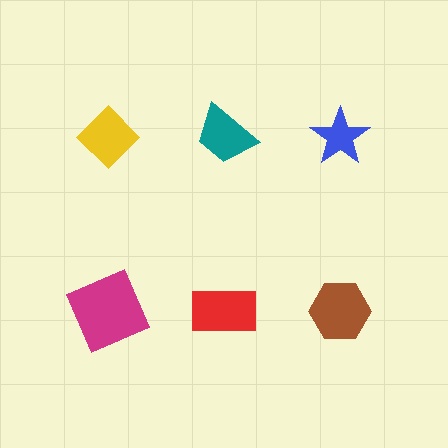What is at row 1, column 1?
A yellow diamond.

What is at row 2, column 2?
A red rectangle.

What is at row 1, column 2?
A teal trapezoid.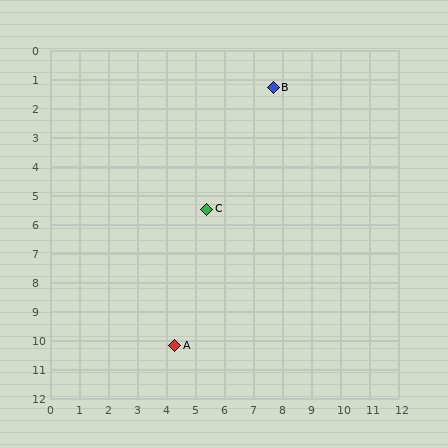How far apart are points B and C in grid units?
Points B and C are about 4.8 grid units apart.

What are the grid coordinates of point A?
Point A is at approximately (4.3, 10.2).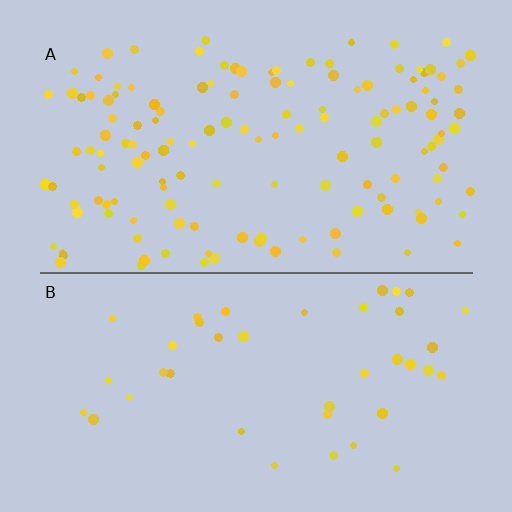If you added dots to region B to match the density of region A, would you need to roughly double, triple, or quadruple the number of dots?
Approximately triple.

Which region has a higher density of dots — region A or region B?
A (the top).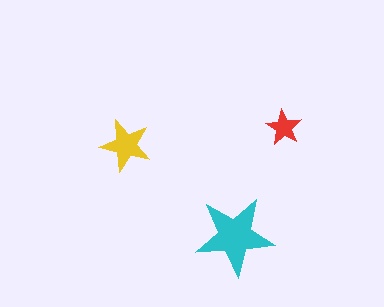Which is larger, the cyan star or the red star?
The cyan one.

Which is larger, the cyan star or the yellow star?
The cyan one.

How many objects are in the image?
There are 3 objects in the image.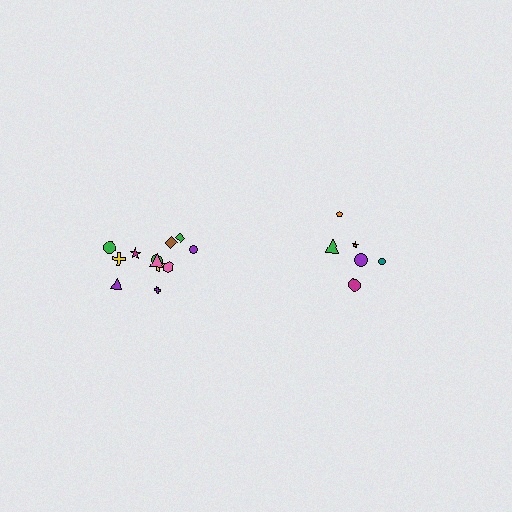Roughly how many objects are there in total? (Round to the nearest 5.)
Roughly 20 objects in total.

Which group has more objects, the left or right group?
The left group.